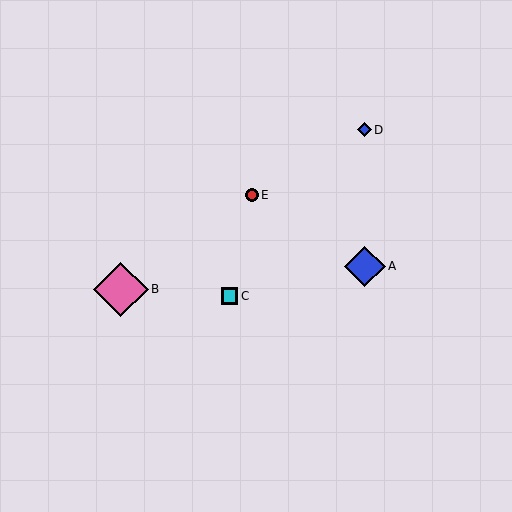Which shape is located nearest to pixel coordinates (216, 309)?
The cyan square (labeled C) at (230, 296) is nearest to that location.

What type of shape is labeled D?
Shape D is a blue diamond.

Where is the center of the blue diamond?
The center of the blue diamond is at (365, 266).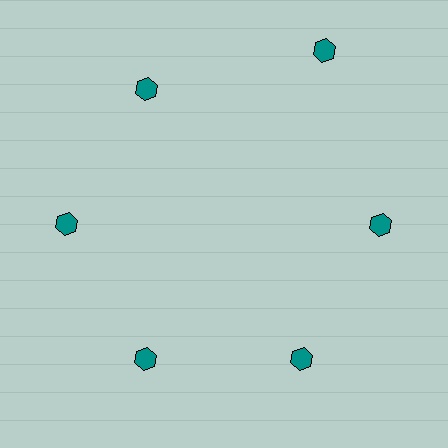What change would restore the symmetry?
The symmetry would be restored by moving it inward, back onto the ring so that all 6 hexagons sit at equal angles and equal distance from the center.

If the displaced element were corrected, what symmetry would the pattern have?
It would have 6-fold rotational symmetry — the pattern would map onto itself every 60 degrees.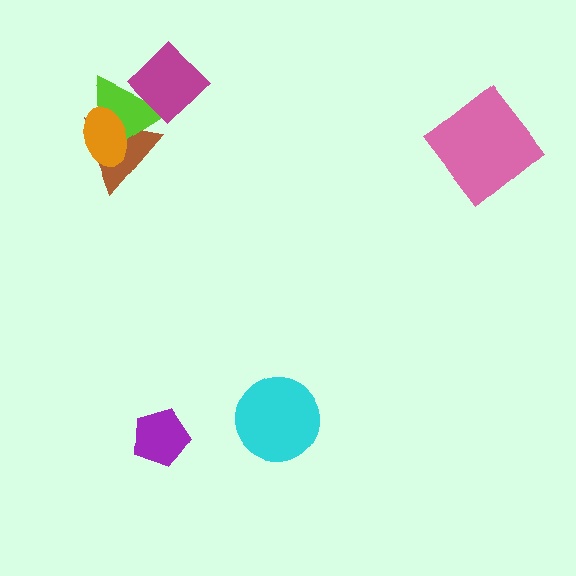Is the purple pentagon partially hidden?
No, no other shape covers it.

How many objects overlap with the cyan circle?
0 objects overlap with the cyan circle.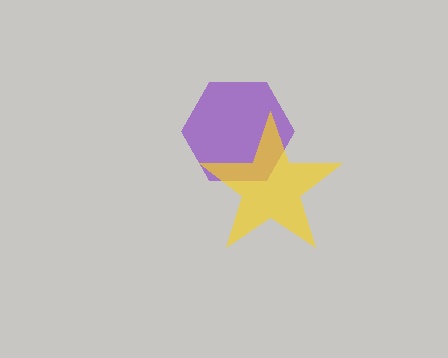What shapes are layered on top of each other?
The layered shapes are: a purple hexagon, a yellow star.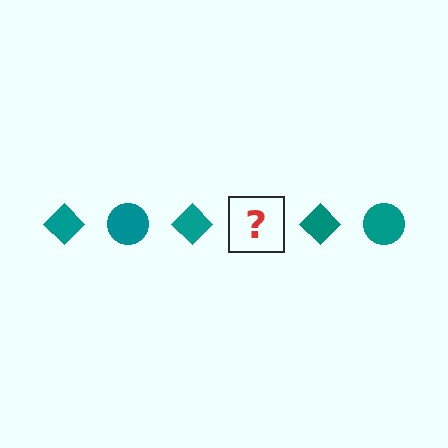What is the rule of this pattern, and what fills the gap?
The rule is that the pattern cycles through diamond, circle shapes in teal. The gap should be filled with a teal circle.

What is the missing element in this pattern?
The missing element is a teal circle.